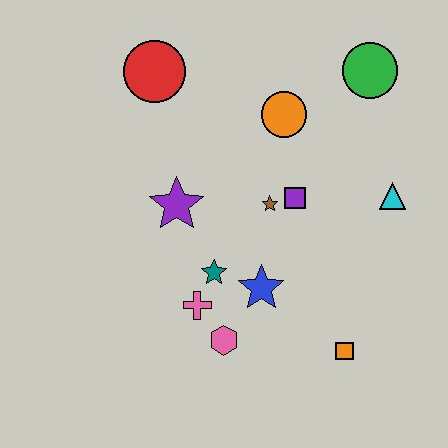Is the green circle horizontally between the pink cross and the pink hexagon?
No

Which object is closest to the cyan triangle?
The purple square is closest to the cyan triangle.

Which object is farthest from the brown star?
The red circle is farthest from the brown star.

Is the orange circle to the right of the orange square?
No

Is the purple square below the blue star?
No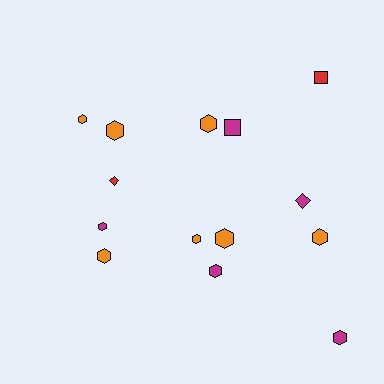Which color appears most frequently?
Orange, with 7 objects.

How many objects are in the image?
There are 14 objects.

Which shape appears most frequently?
Hexagon, with 10 objects.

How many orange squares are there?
There are no orange squares.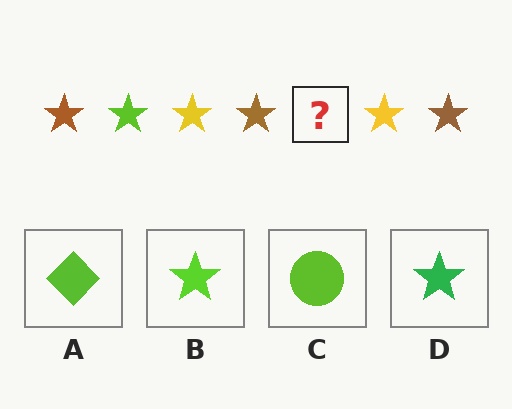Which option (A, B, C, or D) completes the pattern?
B.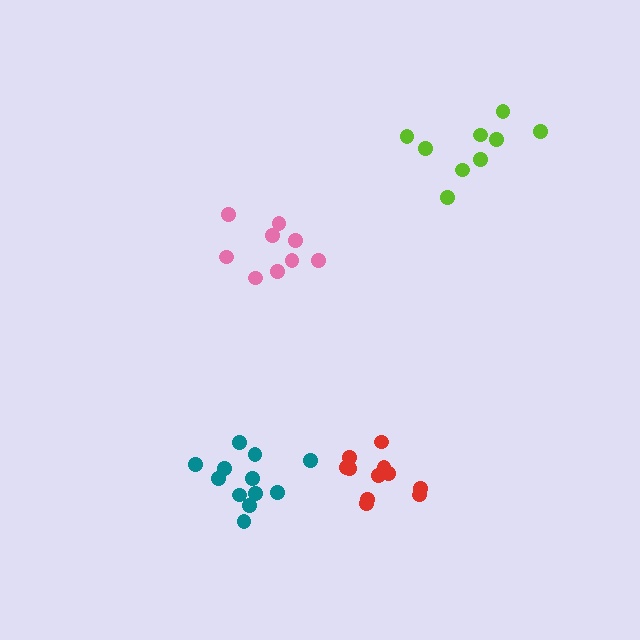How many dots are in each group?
Group 1: 9 dots, Group 2: 12 dots, Group 3: 9 dots, Group 4: 11 dots (41 total).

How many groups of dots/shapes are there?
There are 4 groups.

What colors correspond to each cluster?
The clusters are colored: lime, teal, pink, red.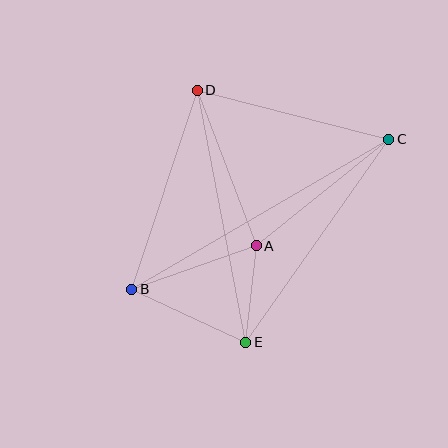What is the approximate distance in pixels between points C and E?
The distance between C and E is approximately 248 pixels.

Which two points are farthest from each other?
Points B and C are farthest from each other.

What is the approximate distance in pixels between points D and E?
The distance between D and E is approximately 256 pixels.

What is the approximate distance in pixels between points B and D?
The distance between B and D is approximately 209 pixels.